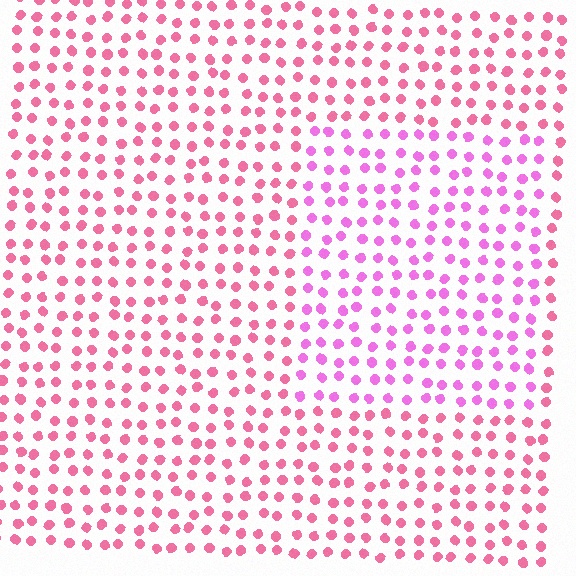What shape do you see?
I see a rectangle.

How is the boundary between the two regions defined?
The boundary is defined purely by a slight shift in hue (about 32 degrees). Spacing, size, and orientation are identical on both sides.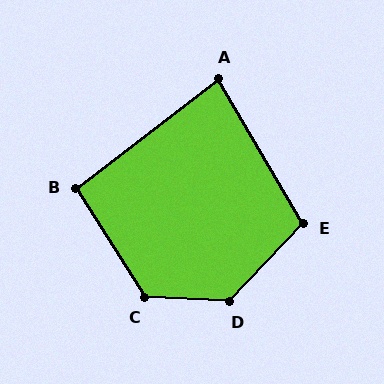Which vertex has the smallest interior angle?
A, at approximately 83 degrees.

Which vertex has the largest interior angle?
D, at approximately 131 degrees.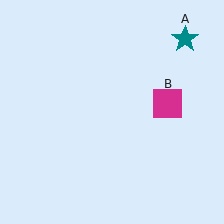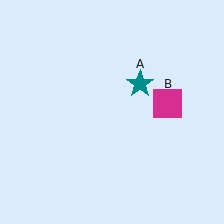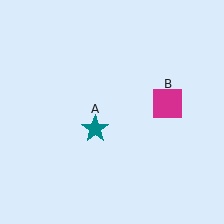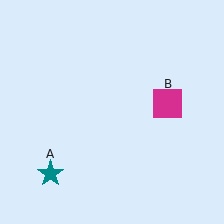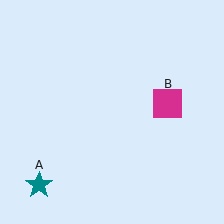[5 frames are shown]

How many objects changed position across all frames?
1 object changed position: teal star (object A).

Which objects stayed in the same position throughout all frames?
Magenta square (object B) remained stationary.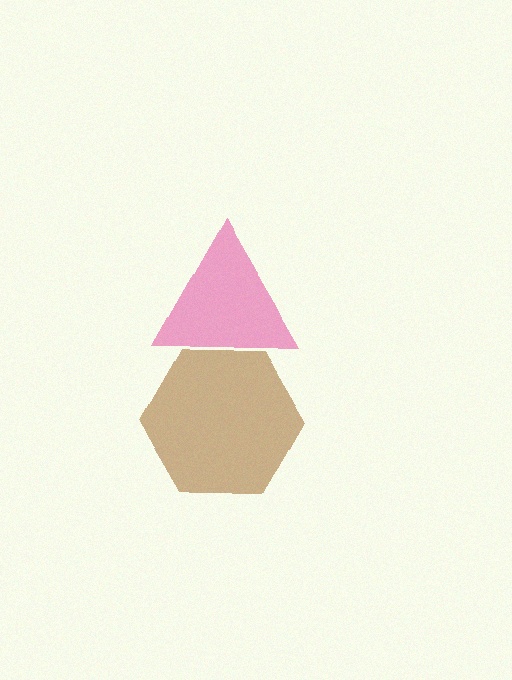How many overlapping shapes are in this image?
There are 2 overlapping shapes in the image.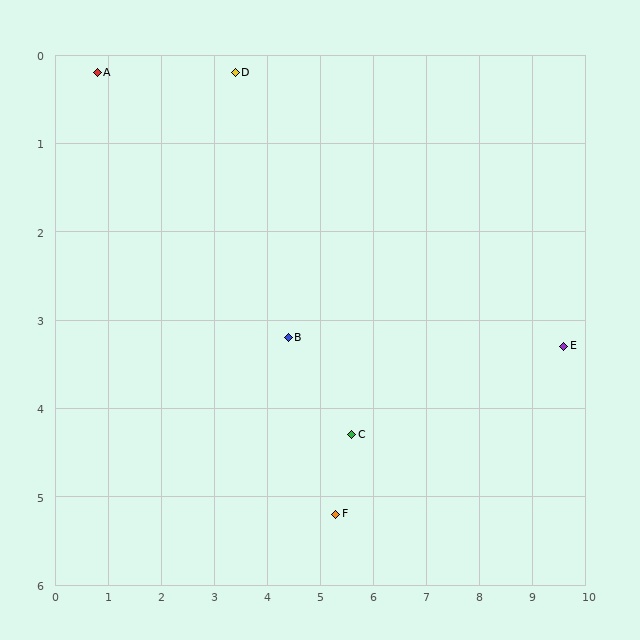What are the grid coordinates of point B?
Point B is at approximately (4.4, 3.2).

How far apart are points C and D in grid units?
Points C and D are about 4.7 grid units apart.